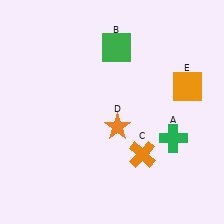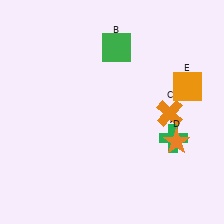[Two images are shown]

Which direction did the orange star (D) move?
The orange star (D) moved right.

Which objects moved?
The objects that moved are: the orange cross (C), the orange star (D).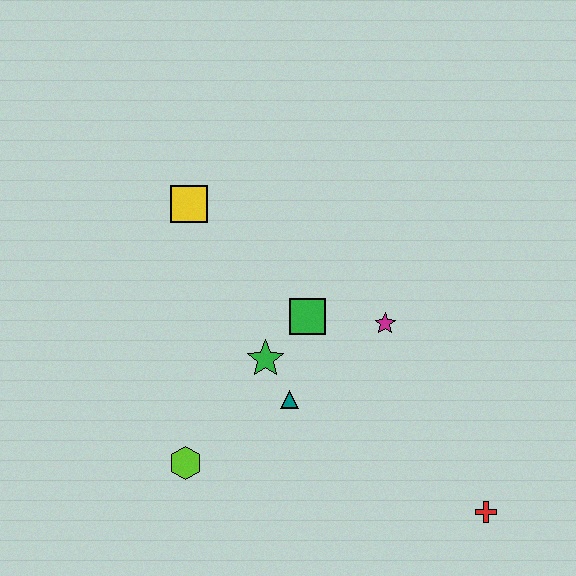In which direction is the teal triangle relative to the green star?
The teal triangle is below the green star.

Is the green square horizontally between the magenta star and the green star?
Yes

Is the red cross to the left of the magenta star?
No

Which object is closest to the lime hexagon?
The teal triangle is closest to the lime hexagon.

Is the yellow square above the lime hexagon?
Yes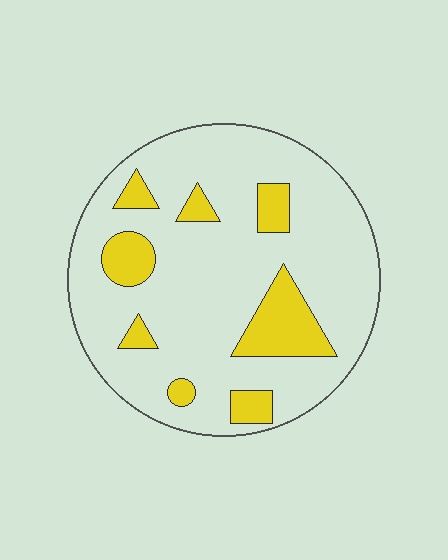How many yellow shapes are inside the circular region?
8.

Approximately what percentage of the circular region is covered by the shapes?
Approximately 20%.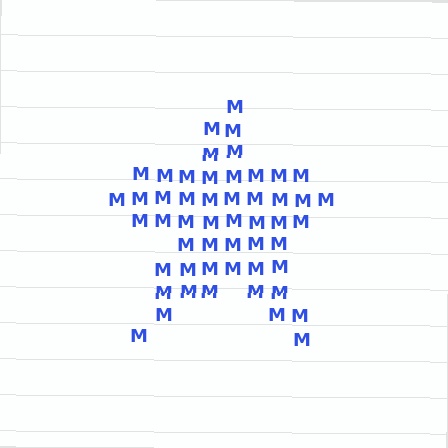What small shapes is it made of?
It is made of small letter M's.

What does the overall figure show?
The overall figure shows a star.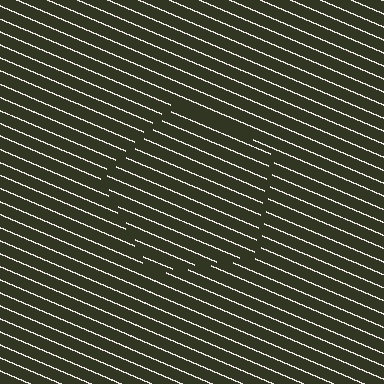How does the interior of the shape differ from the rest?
The interior of the shape contains the same grating, shifted by half a period — the contour is defined by the phase discontinuity where line-ends from the inner and outer gratings abut.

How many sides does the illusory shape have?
5 sides — the line-ends trace a pentagon.